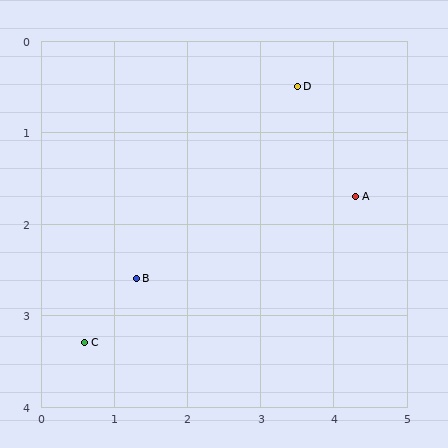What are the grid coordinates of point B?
Point B is at approximately (1.3, 2.6).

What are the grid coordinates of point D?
Point D is at approximately (3.5, 0.5).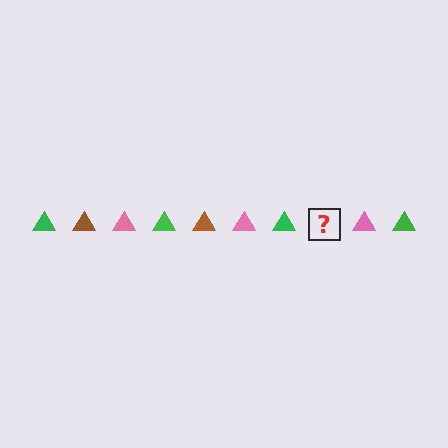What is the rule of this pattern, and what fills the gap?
The rule is that the pattern cycles through green, brown, pink triangles. The gap should be filled with a brown triangle.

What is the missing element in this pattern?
The missing element is a brown triangle.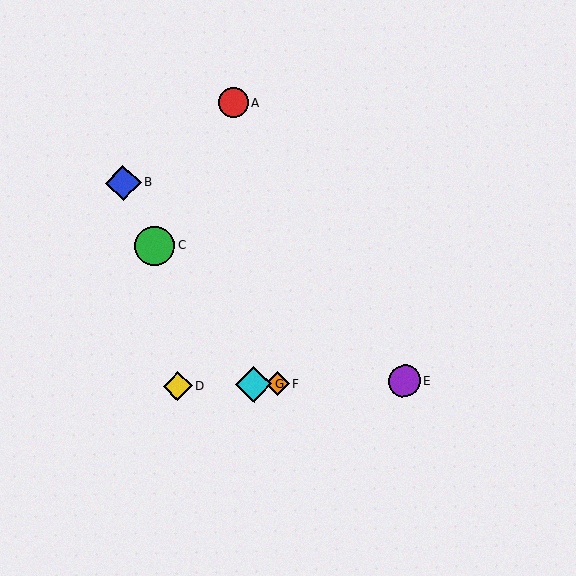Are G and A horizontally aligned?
No, G is at y≈384 and A is at y≈103.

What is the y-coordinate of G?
Object G is at y≈384.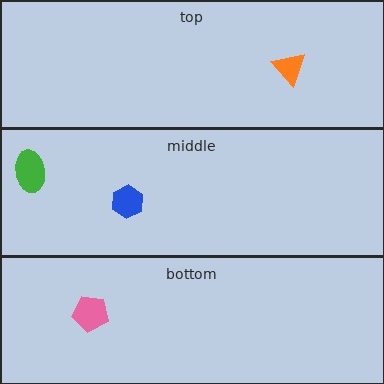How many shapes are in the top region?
1.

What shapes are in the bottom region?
The pink pentagon.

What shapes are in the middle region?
The blue hexagon, the green ellipse.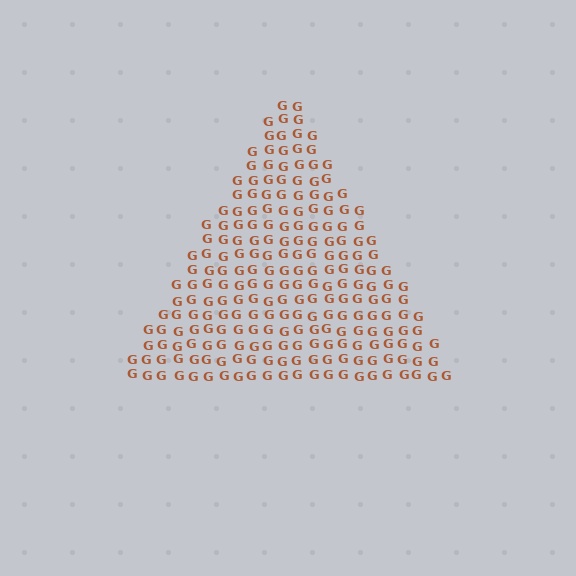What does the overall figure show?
The overall figure shows a triangle.